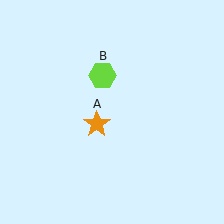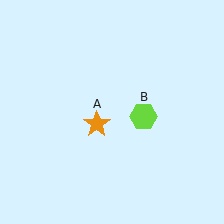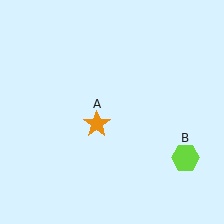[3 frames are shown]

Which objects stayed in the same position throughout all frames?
Orange star (object A) remained stationary.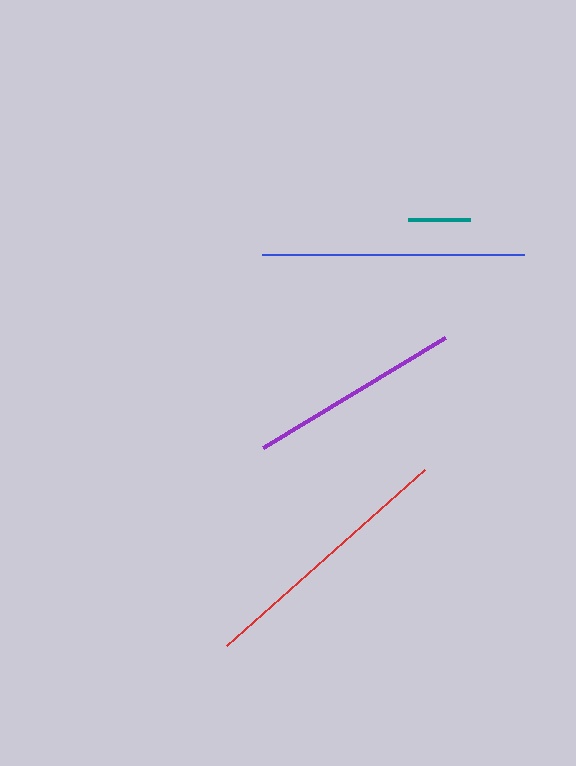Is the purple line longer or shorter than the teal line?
The purple line is longer than the teal line.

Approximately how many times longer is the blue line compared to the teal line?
The blue line is approximately 4.2 times the length of the teal line.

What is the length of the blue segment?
The blue segment is approximately 262 pixels long.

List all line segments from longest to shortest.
From longest to shortest: red, blue, purple, teal.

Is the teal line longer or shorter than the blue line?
The blue line is longer than the teal line.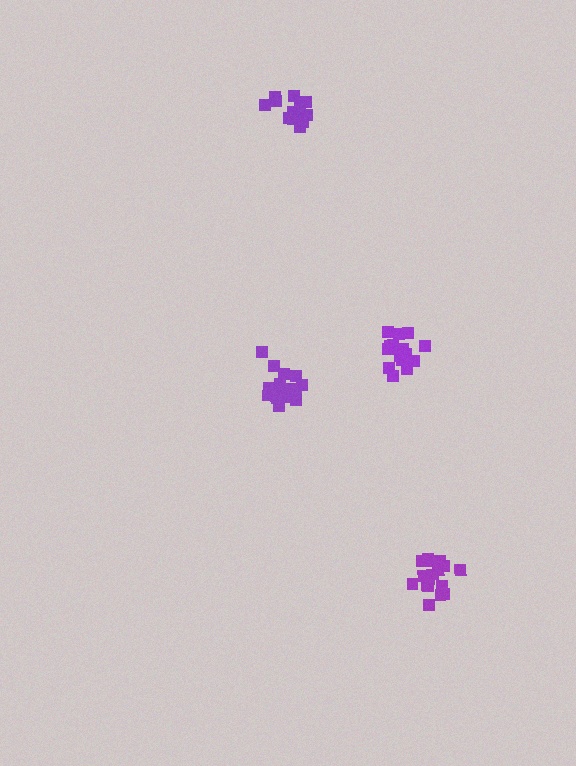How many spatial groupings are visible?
There are 4 spatial groupings.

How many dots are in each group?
Group 1: 15 dots, Group 2: 20 dots, Group 3: 17 dots, Group 4: 19 dots (71 total).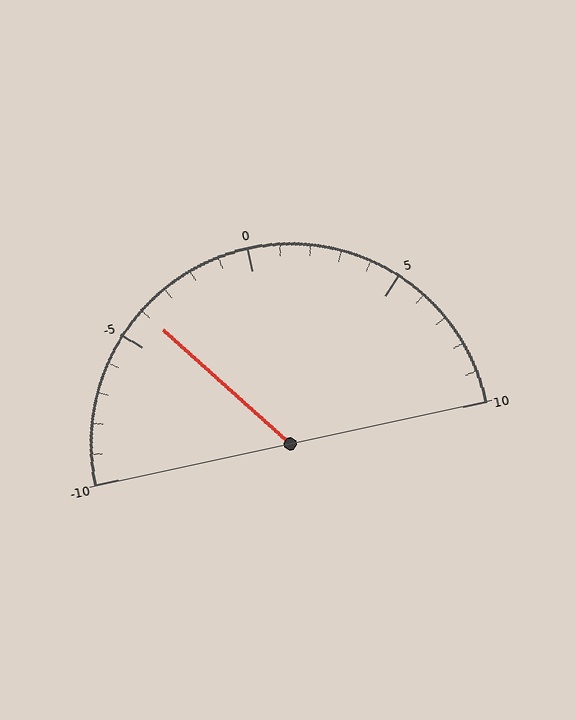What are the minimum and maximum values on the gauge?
The gauge ranges from -10 to 10.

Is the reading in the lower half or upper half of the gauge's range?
The reading is in the lower half of the range (-10 to 10).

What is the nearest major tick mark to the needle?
The nearest major tick mark is -5.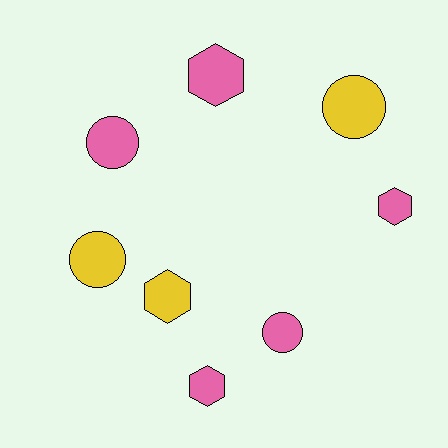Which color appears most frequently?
Pink, with 5 objects.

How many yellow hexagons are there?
There is 1 yellow hexagon.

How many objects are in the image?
There are 8 objects.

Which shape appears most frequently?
Hexagon, with 4 objects.